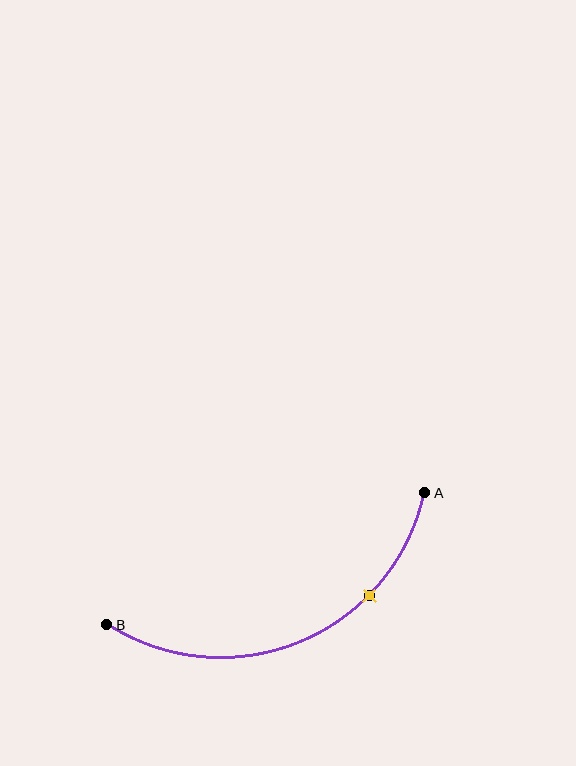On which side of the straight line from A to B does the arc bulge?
The arc bulges below the straight line connecting A and B.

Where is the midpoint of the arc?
The arc midpoint is the point on the curve farthest from the straight line joining A and B. It sits below that line.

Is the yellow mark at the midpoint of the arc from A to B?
No. The yellow mark lies on the arc but is closer to endpoint A. The arc midpoint would be at the point on the curve equidistant along the arc from both A and B.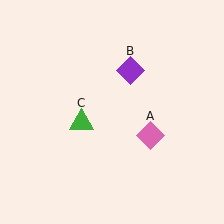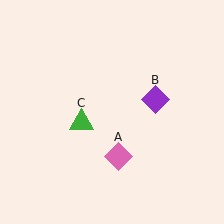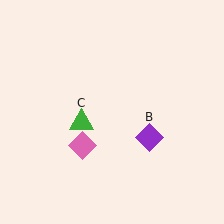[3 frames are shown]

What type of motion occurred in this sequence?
The pink diamond (object A), purple diamond (object B) rotated clockwise around the center of the scene.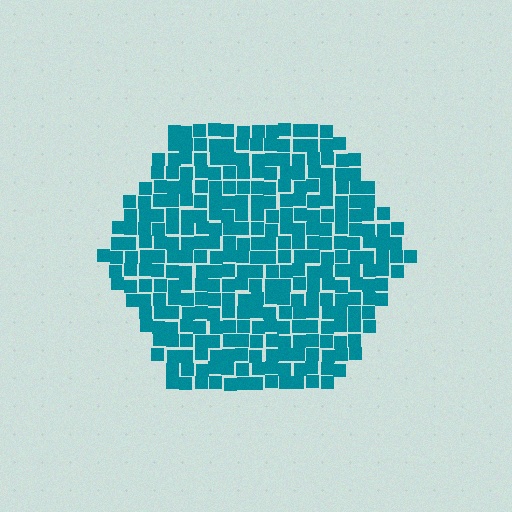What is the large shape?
The large shape is a hexagon.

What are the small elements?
The small elements are squares.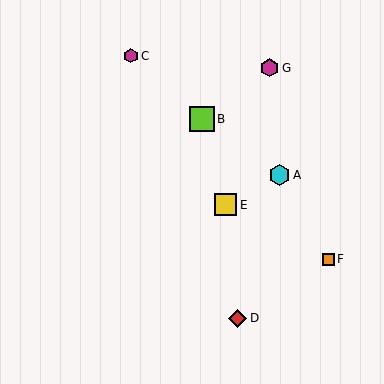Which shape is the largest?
The lime square (labeled B) is the largest.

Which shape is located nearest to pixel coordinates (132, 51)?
The magenta hexagon (labeled C) at (131, 56) is nearest to that location.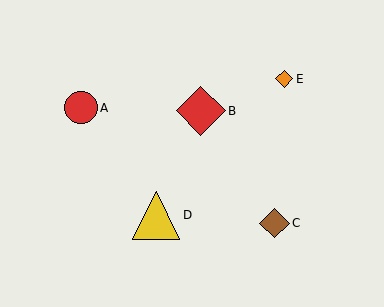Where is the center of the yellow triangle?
The center of the yellow triangle is at (156, 215).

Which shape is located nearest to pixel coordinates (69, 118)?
The red circle (labeled A) at (81, 108) is nearest to that location.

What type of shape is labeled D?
Shape D is a yellow triangle.